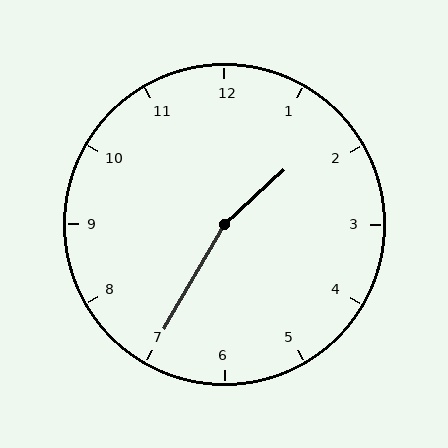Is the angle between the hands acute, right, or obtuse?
It is obtuse.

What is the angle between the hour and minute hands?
Approximately 162 degrees.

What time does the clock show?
1:35.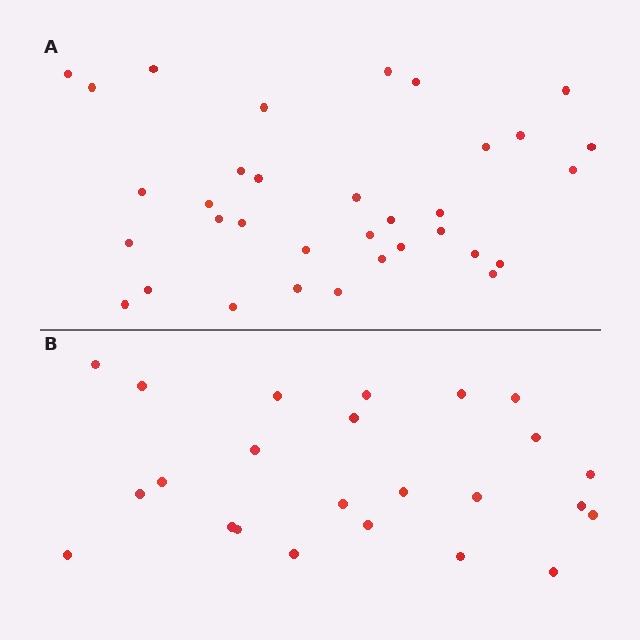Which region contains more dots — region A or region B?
Region A (the top region) has more dots.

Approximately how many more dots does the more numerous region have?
Region A has roughly 10 or so more dots than region B.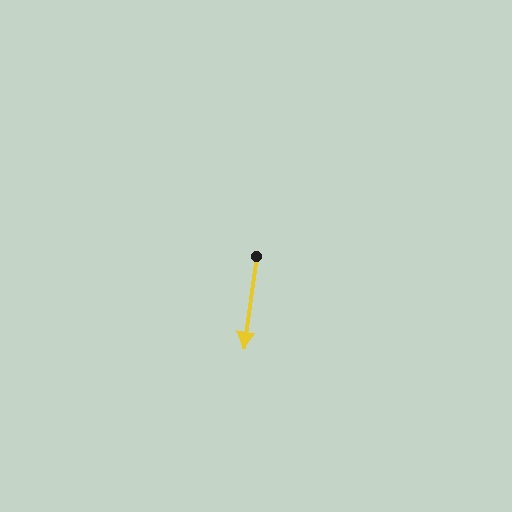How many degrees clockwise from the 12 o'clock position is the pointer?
Approximately 188 degrees.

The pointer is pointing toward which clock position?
Roughly 6 o'clock.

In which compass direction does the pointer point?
South.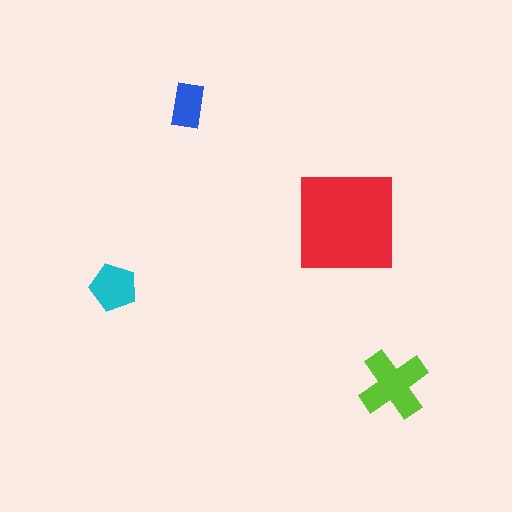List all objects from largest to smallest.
The red square, the lime cross, the cyan pentagon, the blue rectangle.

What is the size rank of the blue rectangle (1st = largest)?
4th.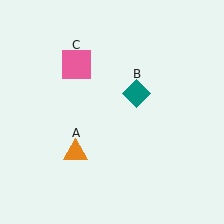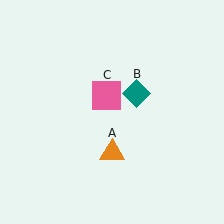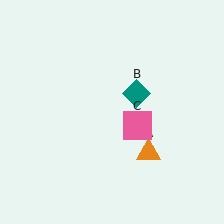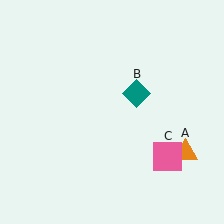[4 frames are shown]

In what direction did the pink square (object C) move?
The pink square (object C) moved down and to the right.